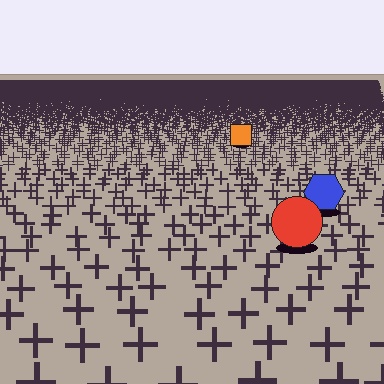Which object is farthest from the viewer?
The orange square is farthest from the viewer. It appears smaller and the ground texture around it is denser.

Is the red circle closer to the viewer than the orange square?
Yes. The red circle is closer — you can tell from the texture gradient: the ground texture is coarser near it.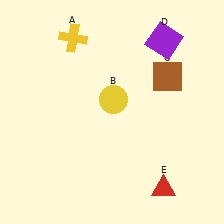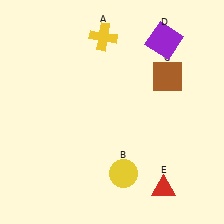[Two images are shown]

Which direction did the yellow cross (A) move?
The yellow cross (A) moved right.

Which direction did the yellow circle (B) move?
The yellow circle (B) moved down.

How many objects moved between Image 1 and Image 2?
2 objects moved between the two images.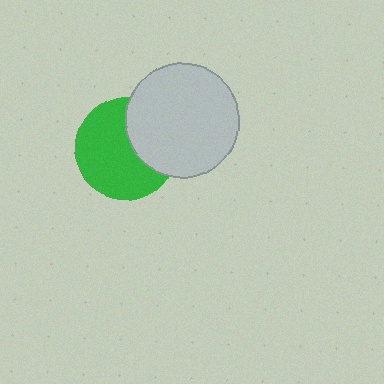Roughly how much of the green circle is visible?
Most of it is visible (roughly 65%).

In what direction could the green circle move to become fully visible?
The green circle could move left. That would shift it out from behind the light gray circle entirely.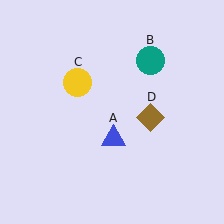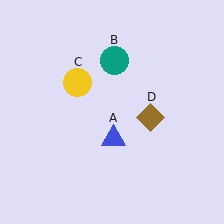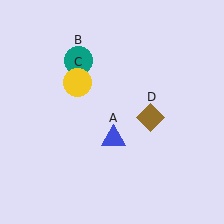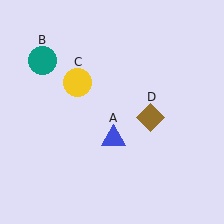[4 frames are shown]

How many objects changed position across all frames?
1 object changed position: teal circle (object B).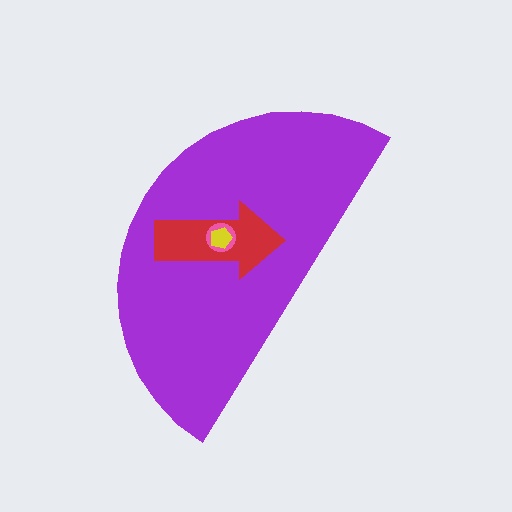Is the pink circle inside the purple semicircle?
Yes.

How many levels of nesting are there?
4.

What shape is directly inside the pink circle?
The yellow pentagon.